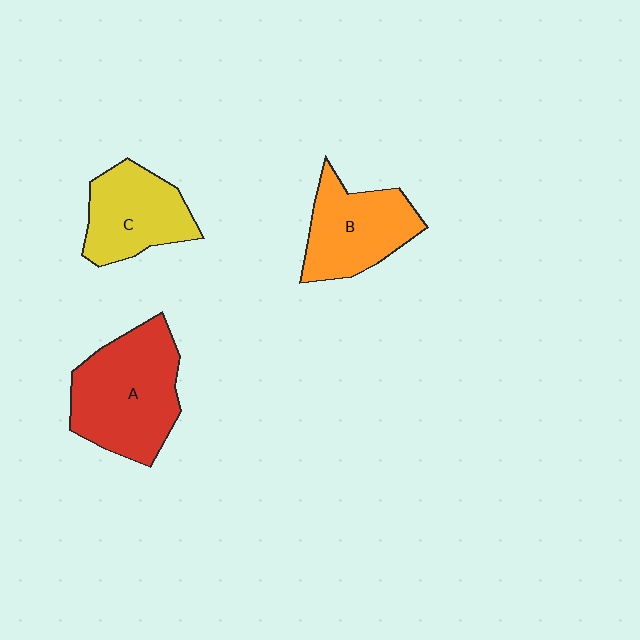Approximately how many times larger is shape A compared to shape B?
Approximately 1.3 times.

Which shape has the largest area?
Shape A (red).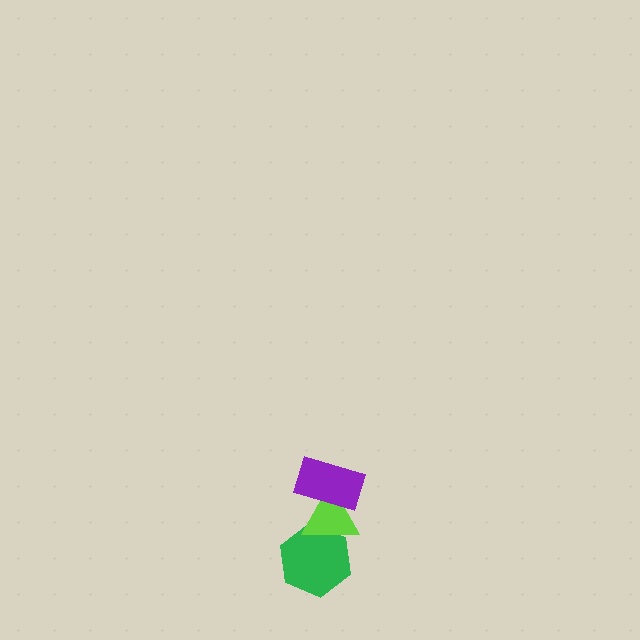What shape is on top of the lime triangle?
The purple rectangle is on top of the lime triangle.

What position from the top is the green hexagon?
The green hexagon is 3rd from the top.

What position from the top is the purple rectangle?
The purple rectangle is 1st from the top.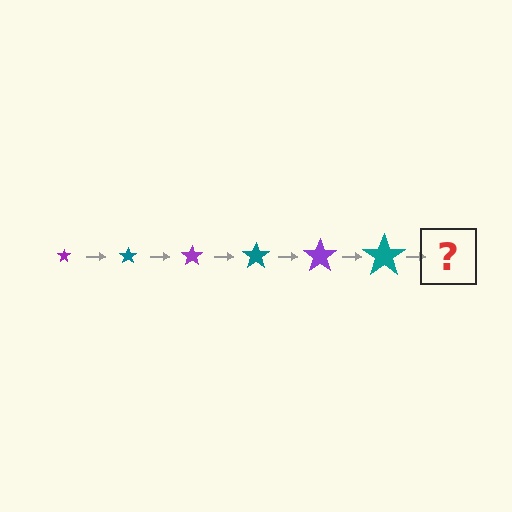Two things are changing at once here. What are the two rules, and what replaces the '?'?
The two rules are that the star grows larger each step and the color cycles through purple and teal. The '?' should be a purple star, larger than the previous one.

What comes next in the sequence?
The next element should be a purple star, larger than the previous one.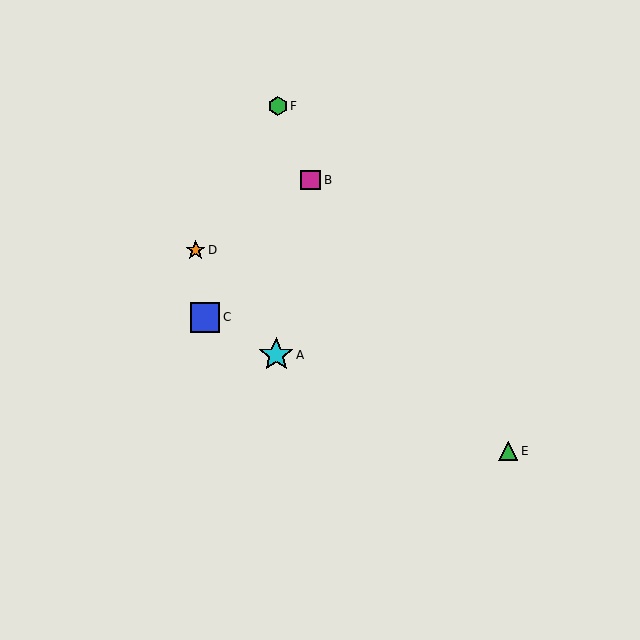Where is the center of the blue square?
The center of the blue square is at (205, 317).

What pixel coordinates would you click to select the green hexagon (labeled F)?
Click at (278, 106) to select the green hexagon F.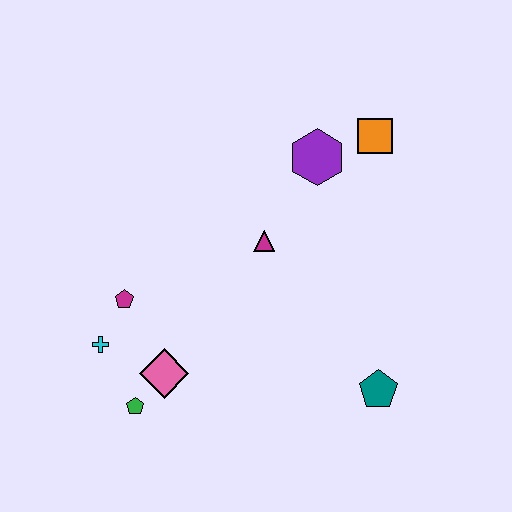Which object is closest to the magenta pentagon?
The cyan cross is closest to the magenta pentagon.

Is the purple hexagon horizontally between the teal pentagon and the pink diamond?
Yes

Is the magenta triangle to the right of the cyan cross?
Yes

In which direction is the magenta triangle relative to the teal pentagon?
The magenta triangle is above the teal pentagon.